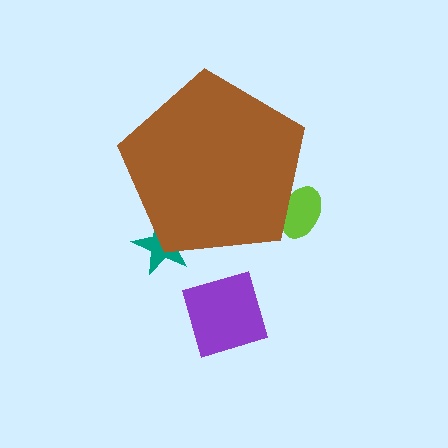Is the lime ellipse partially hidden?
Yes, the lime ellipse is partially hidden behind the brown pentagon.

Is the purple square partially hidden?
No, the purple square is fully visible.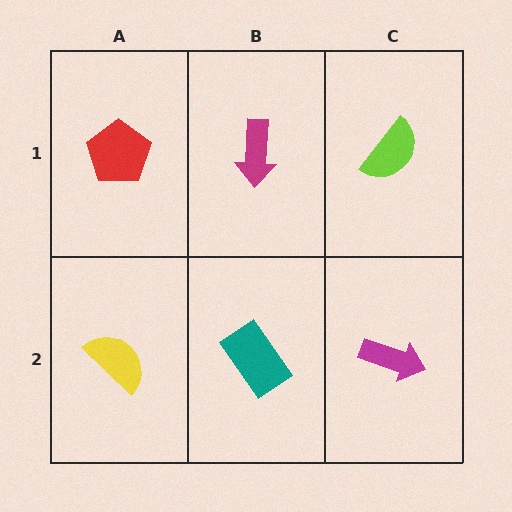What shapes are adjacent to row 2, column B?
A magenta arrow (row 1, column B), a yellow semicircle (row 2, column A), a magenta arrow (row 2, column C).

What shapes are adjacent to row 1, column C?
A magenta arrow (row 2, column C), a magenta arrow (row 1, column B).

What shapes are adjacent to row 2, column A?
A red pentagon (row 1, column A), a teal rectangle (row 2, column B).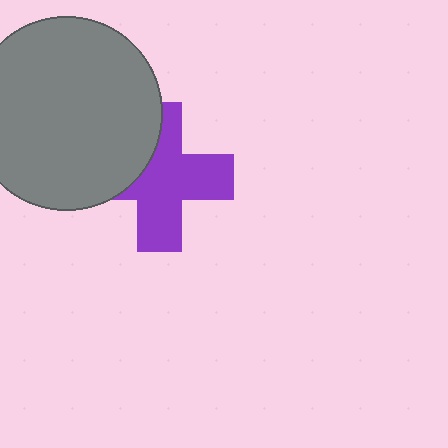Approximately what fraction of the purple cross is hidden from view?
Roughly 32% of the purple cross is hidden behind the gray circle.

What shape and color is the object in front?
The object in front is a gray circle.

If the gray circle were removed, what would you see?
You would see the complete purple cross.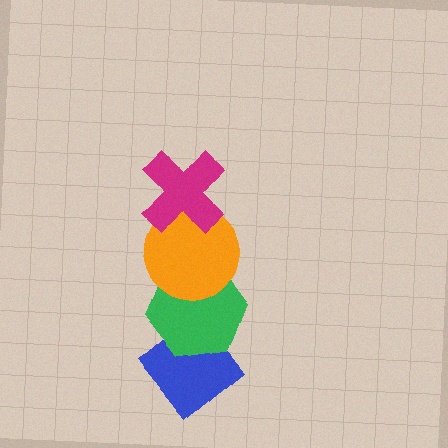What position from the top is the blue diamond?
The blue diamond is 4th from the top.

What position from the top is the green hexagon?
The green hexagon is 3rd from the top.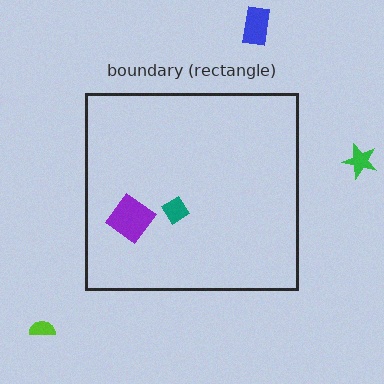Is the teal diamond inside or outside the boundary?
Inside.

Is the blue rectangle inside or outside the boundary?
Outside.